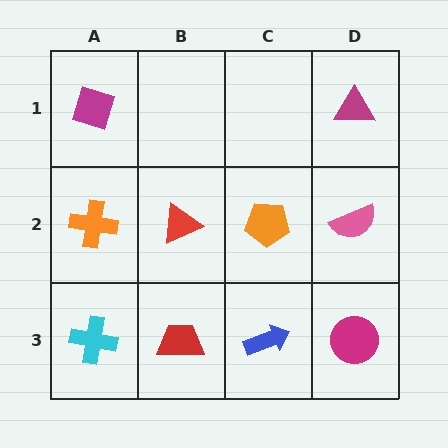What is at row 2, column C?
An orange pentagon.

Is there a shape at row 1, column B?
No, that cell is empty.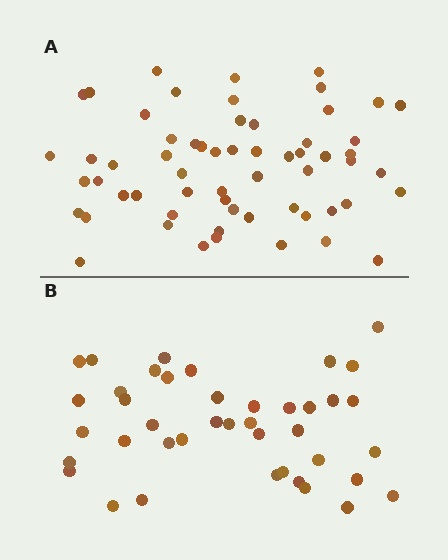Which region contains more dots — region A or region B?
Region A (the top region) has more dots.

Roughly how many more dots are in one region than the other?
Region A has approximately 20 more dots than region B.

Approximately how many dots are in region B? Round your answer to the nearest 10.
About 40 dots. (The exact count is 41, which rounds to 40.)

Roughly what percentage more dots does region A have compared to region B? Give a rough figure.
About 45% more.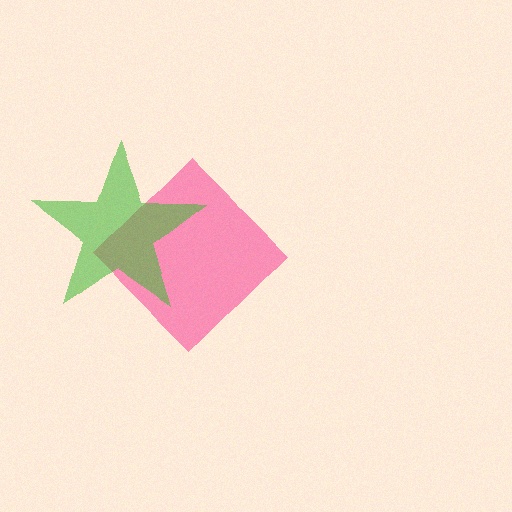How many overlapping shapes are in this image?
There are 2 overlapping shapes in the image.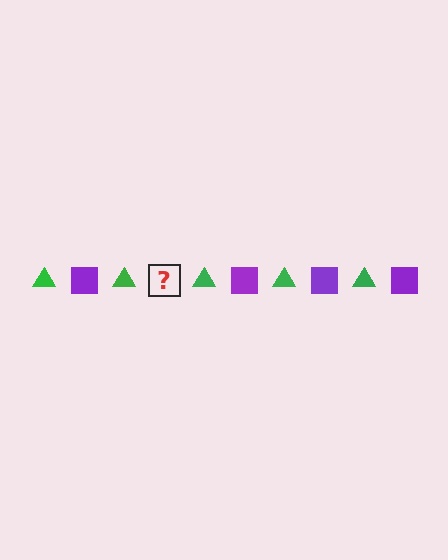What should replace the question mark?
The question mark should be replaced with a purple square.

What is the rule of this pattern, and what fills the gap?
The rule is that the pattern alternates between green triangle and purple square. The gap should be filled with a purple square.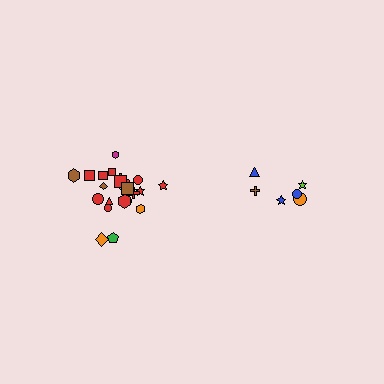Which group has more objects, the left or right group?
The left group.